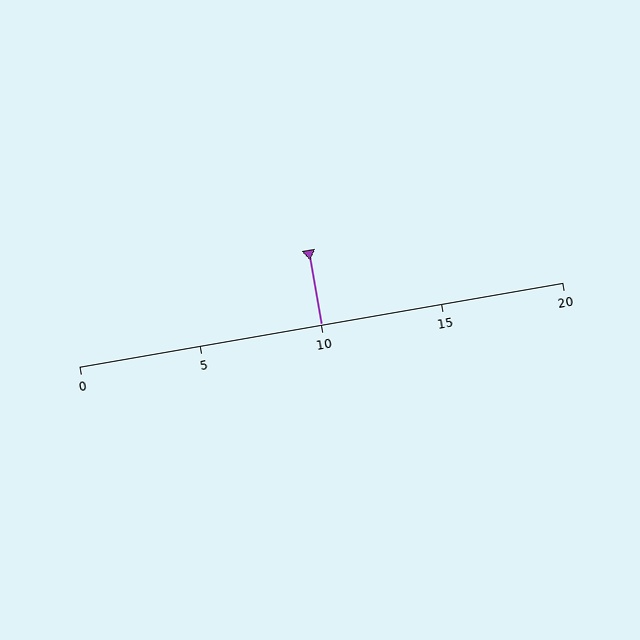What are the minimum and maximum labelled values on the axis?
The axis runs from 0 to 20.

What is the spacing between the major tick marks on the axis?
The major ticks are spaced 5 apart.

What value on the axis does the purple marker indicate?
The marker indicates approximately 10.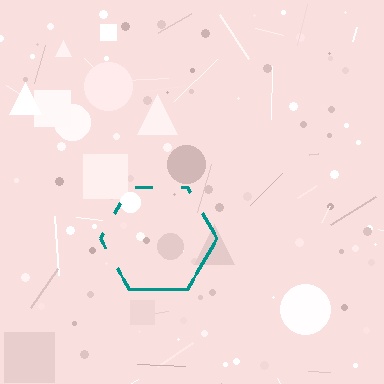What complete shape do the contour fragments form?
The contour fragments form a hexagon.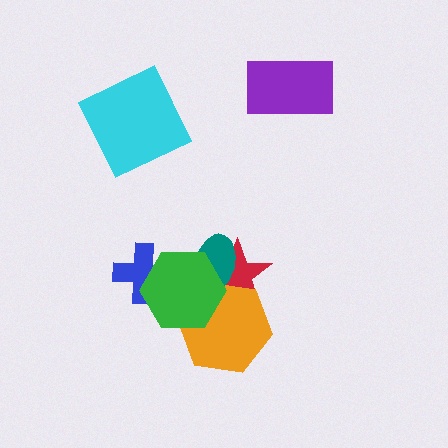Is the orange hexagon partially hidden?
Yes, it is partially covered by another shape.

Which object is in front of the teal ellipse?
The green hexagon is in front of the teal ellipse.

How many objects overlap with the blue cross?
1 object overlaps with the blue cross.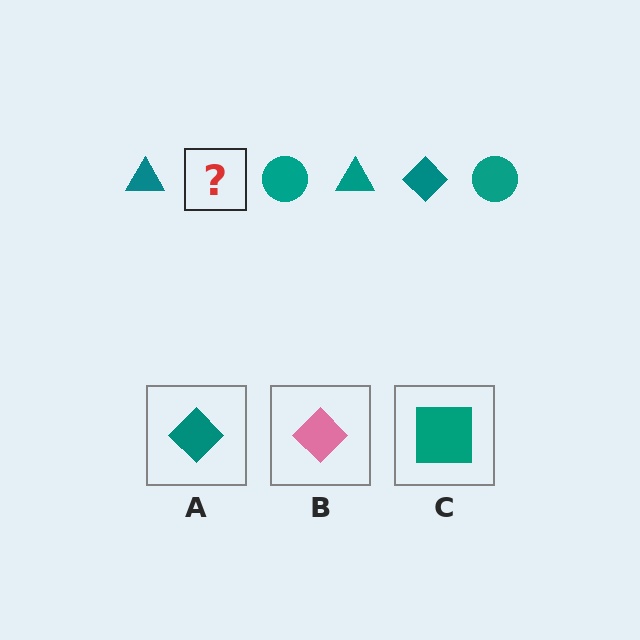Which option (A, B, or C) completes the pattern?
A.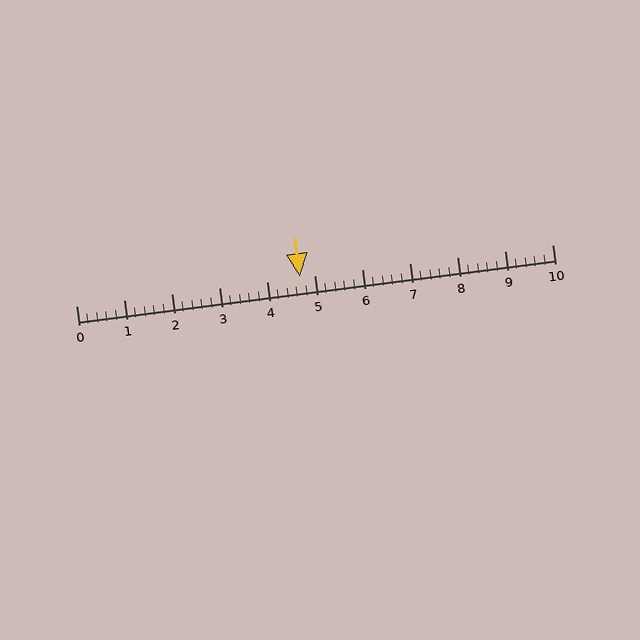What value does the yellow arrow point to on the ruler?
The yellow arrow points to approximately 4.7.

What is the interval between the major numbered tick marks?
The major tick marks are spaced 1 units apart.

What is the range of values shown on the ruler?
The ruler shows values from 0 to 10.